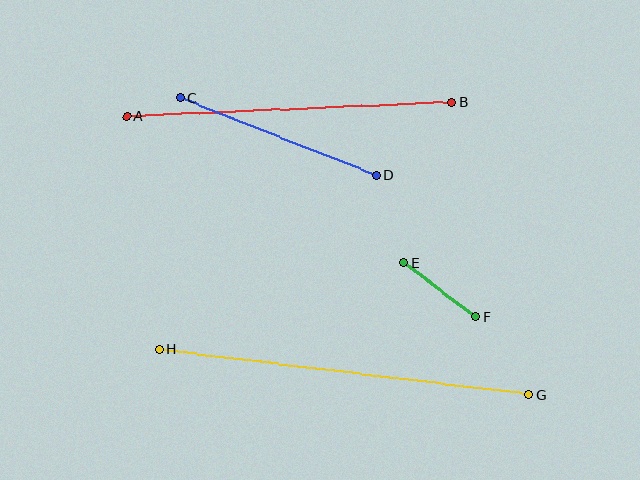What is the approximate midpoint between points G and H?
The midpoint is at approximately (344, 372) pixels.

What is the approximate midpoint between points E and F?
The midpoint is at approximately (440, 290) pixels.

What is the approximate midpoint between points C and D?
The midpoint is at approximately (278, 137) pixels.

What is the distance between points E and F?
The distance is approximately 90 pixels.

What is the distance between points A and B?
The distance is approximately 325 pixels.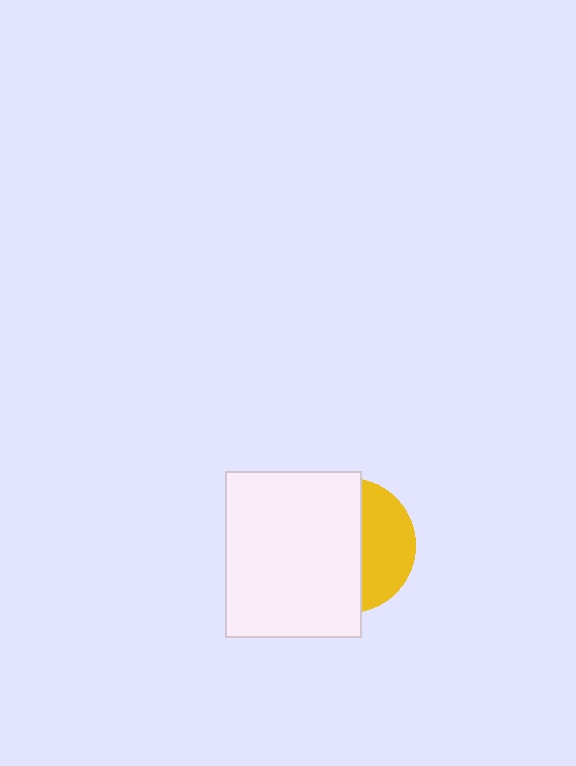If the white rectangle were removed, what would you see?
You would see the complete yellow circle.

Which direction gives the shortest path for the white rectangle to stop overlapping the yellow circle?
Moving left gives the shortest separation.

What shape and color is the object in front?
The object in front is a white rectangle.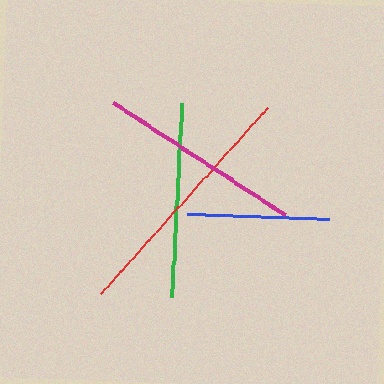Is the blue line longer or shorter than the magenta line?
The magenta line is longer than the blue line.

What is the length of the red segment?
The red segment is approximately 250 pixels long.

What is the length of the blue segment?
The blue segment is approximately 143 pixels long.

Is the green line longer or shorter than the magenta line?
The magenta line is longer than the green line.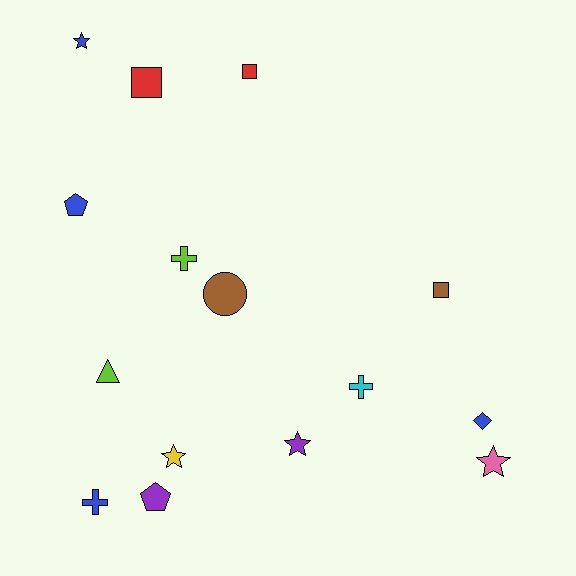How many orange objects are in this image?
There are no orange objects.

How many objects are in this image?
There are 15 objects.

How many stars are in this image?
There are 4 stars.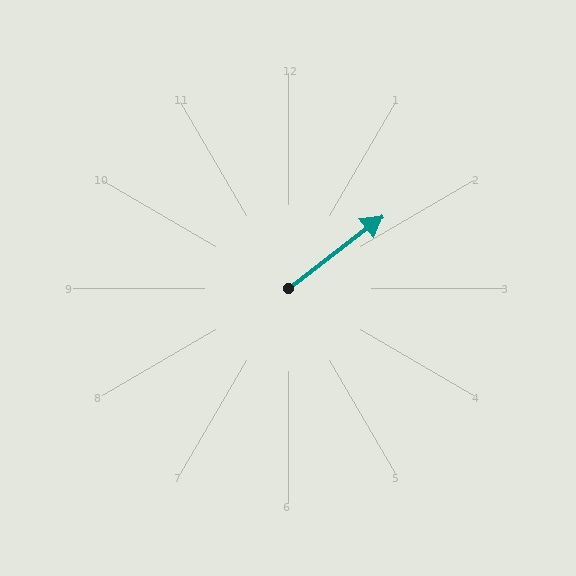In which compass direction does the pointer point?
Northeast.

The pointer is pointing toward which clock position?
Roughly 2 o'clock.